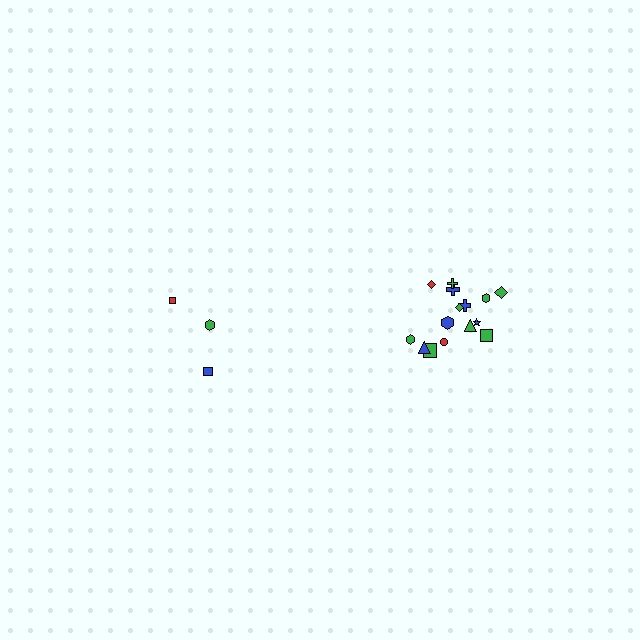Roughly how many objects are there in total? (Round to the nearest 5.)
Roughly 20 objects in total.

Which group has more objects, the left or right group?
The right group.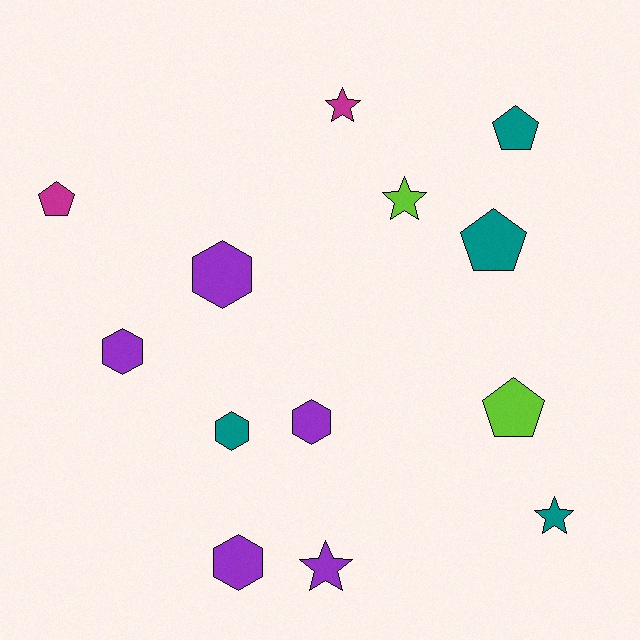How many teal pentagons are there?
There are 2 teal pentagons.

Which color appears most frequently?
Purple, with 5 objects.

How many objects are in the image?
There are 13 objects.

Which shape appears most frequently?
Hexagon, with 5 objects.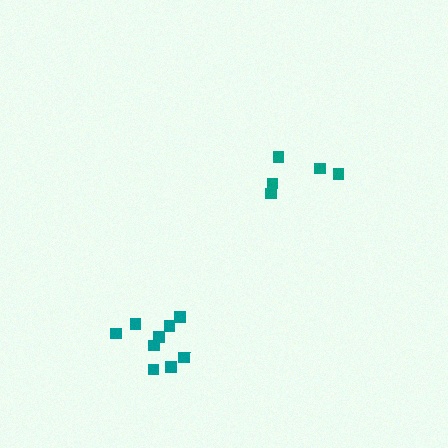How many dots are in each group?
Group 1: 9 dots, Group 2: 5 dots (14 total).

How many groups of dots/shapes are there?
There are 2 groups.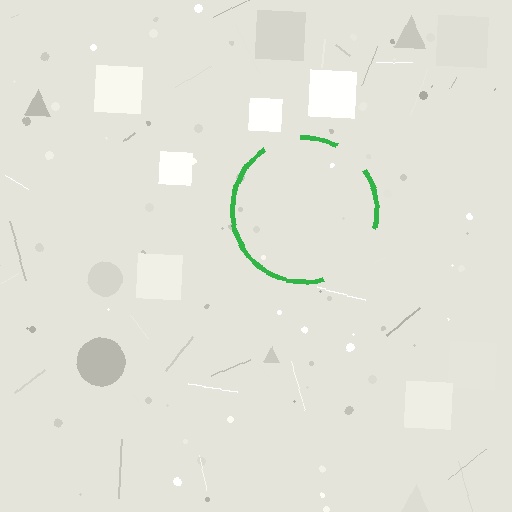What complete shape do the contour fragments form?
The contour fragments form a circle.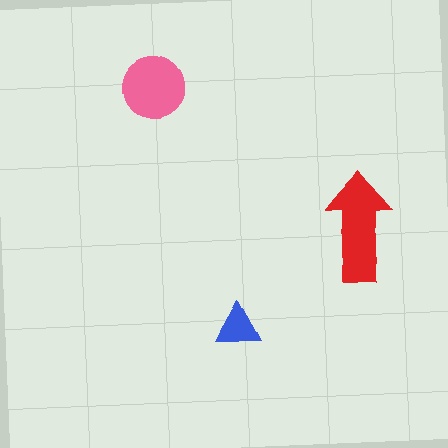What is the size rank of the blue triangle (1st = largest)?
3rd.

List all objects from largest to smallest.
The red arrow, the pink circle, the blue triangle.